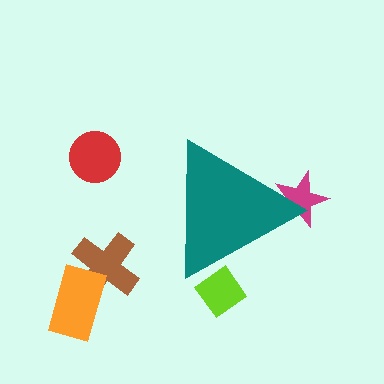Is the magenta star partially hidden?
Yes, the magenta star is partially hidden behind the teal triangle.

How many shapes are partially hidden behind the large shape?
2 shapes are partially hidden.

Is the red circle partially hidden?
No, the red circle is fully visible.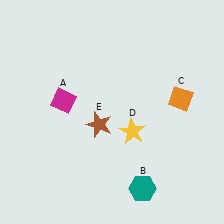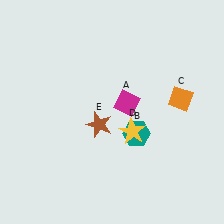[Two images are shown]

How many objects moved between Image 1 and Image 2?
2 objects moved between the two images.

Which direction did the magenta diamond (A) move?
The magenta diamond (A) moved right.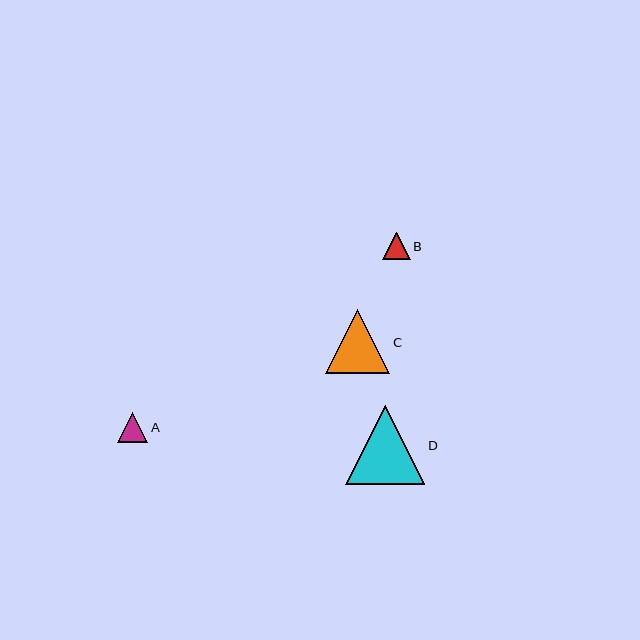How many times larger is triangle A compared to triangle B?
Triangle A is approximately 1.1 times the size of triangle B.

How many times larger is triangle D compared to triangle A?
Triangle D is approximately 2.6 times the size of triangle A.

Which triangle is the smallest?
Triangle B is the smallest with a size of approximately 27 pixels.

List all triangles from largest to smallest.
From largest to smallest: D, C, A, B.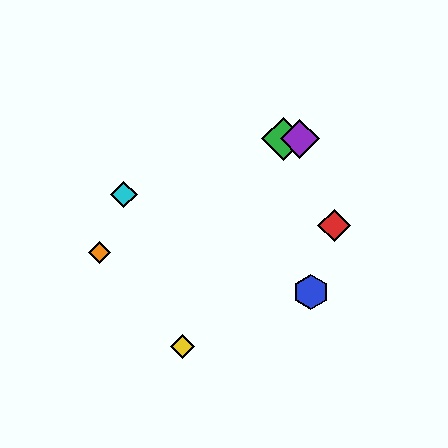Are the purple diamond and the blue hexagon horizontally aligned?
No, the purple diamond is at y≈139 and the blue hexagon is at y≈292.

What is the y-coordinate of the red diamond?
The red diamond is at y≈225.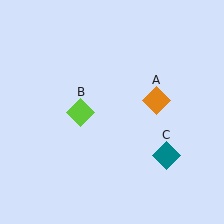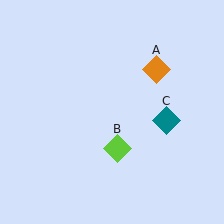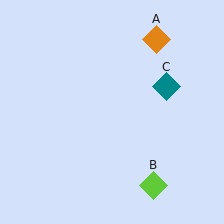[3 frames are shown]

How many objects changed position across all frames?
3 objects changed position: orange diamond (object A), lime diamond (object B), teal diamond (object C).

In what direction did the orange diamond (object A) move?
The orange diamond (object A) moved up.